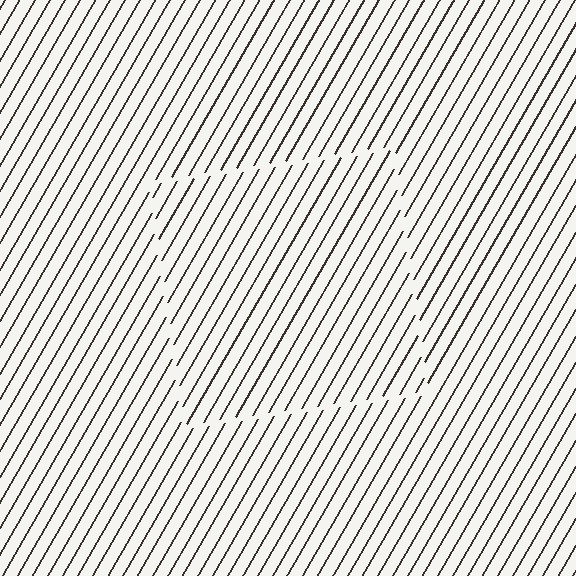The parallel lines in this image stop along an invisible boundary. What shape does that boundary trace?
An illusory square. The interior of the shape contains the same grating, shifted by half a period — the contour is defined by the phase discontinuity where line-ends from the inner and outer gratings abut.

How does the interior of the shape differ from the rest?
The interior of the shape contains the same grating, shifted by half a period — the contour is defined by the phase discontinuity where line-ends from the inner and outer gratings abut.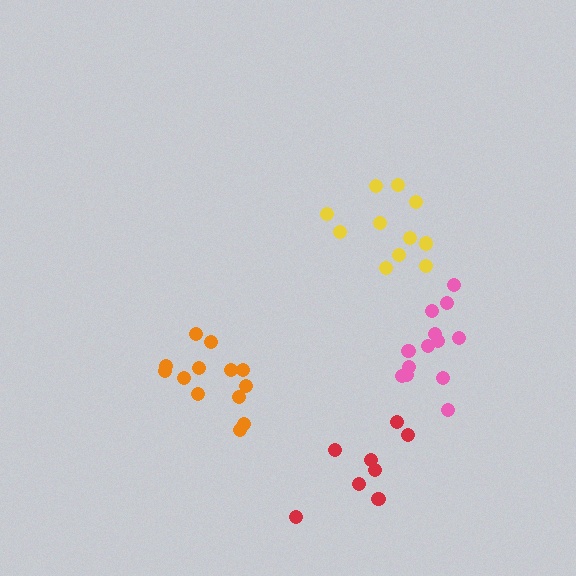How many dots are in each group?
Group 1: 13 dots, Group 2: 12 dots, Group 3: 8 dots, Group 4: 13 dots (46 total).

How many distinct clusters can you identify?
There are 4 distinct clusters.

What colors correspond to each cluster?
The clusters are colored: orange, yellow, red, pink.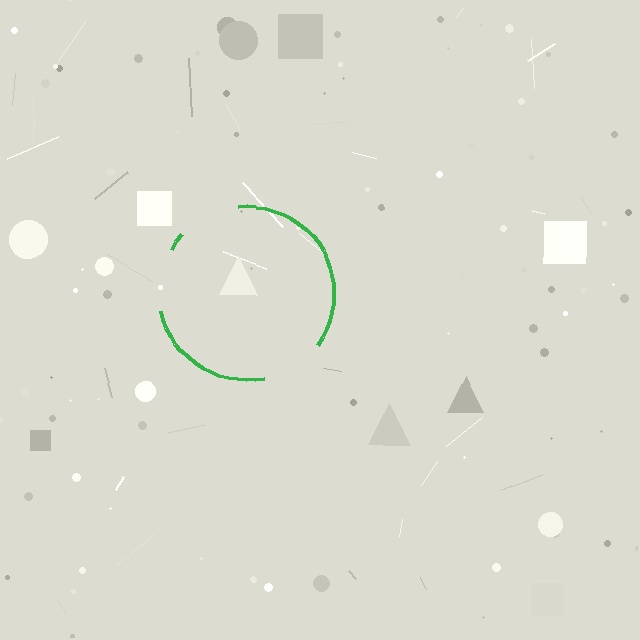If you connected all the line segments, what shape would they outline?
They would outline a circle.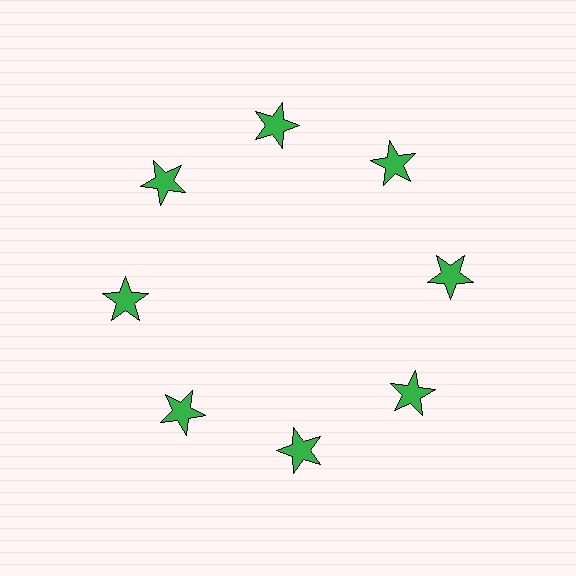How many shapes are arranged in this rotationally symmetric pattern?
There are 8 shapes, arranged in 8 groups of 1.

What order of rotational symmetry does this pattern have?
This pattern has 8-fold rotational symmetry.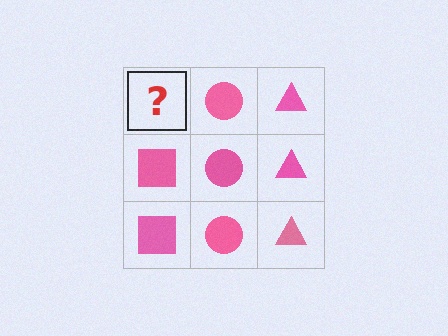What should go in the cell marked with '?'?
The missing cell should contain a pink square.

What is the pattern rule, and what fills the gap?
The rule is that each column has a consistent shape. The gap should be filled with a pink square.